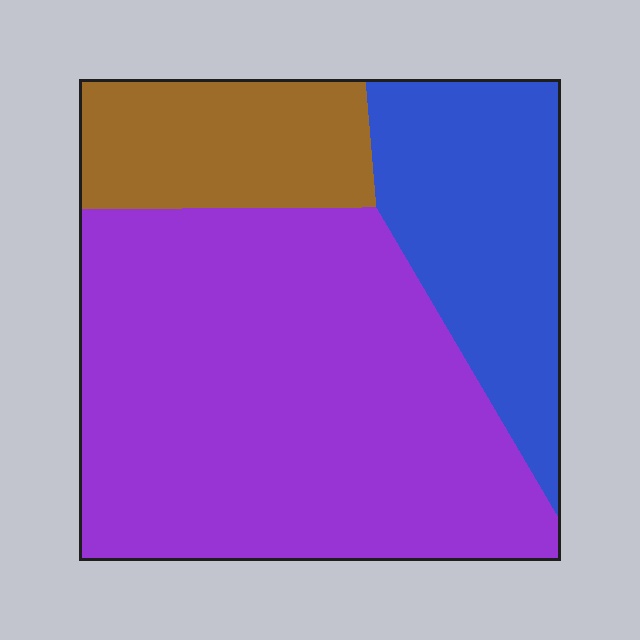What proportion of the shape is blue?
Blue takes up less than a quarter of the shape.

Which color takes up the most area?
Purple, at roughly 60%.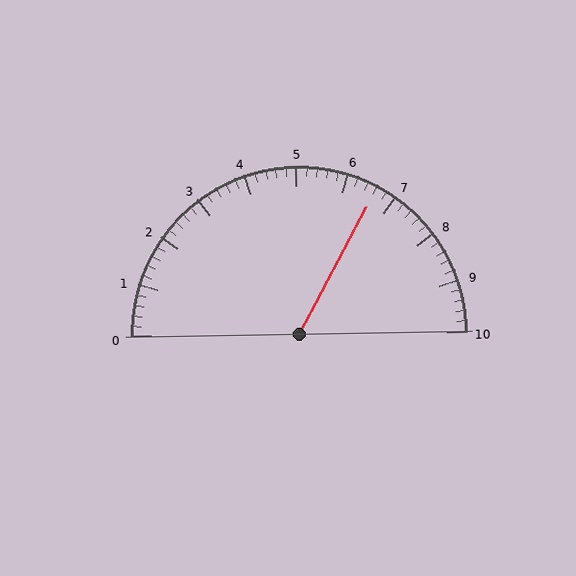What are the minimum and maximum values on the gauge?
The gauge ranges from 0 to 10.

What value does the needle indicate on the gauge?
The needle indicates approximately 6.6.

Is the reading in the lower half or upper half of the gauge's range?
The reading is in the upper half of the range (0 to 10).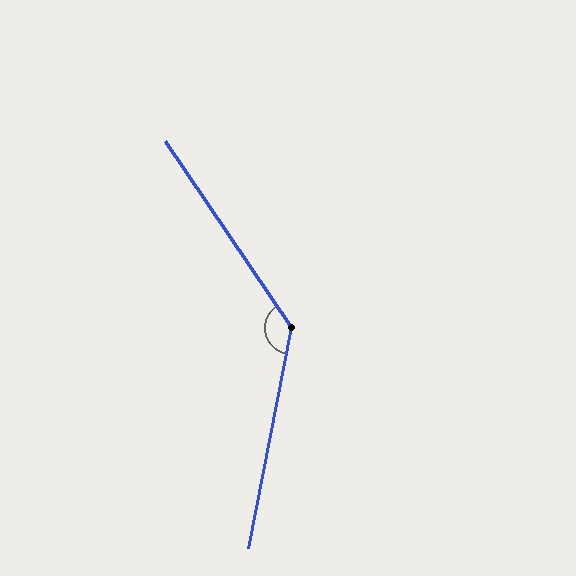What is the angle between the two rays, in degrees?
Approximately 135 degrees.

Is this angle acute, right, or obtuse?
It is obtuse.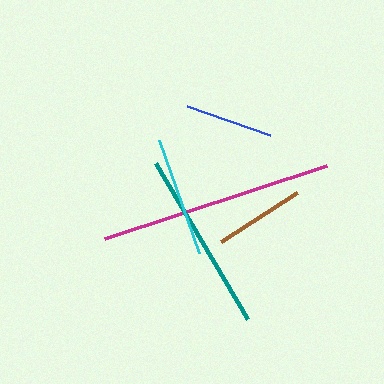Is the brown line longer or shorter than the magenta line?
The magenta line is longer than the brown line.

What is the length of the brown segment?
The brown segment is approximately 91 pixels long.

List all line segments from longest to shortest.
From longest to shortest: magenta, teal, cyan, brown, blue.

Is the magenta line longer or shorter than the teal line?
The magenta line is longer than the teal line.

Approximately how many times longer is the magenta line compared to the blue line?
The magenta line is approximately 2.7 times the length of the blue line.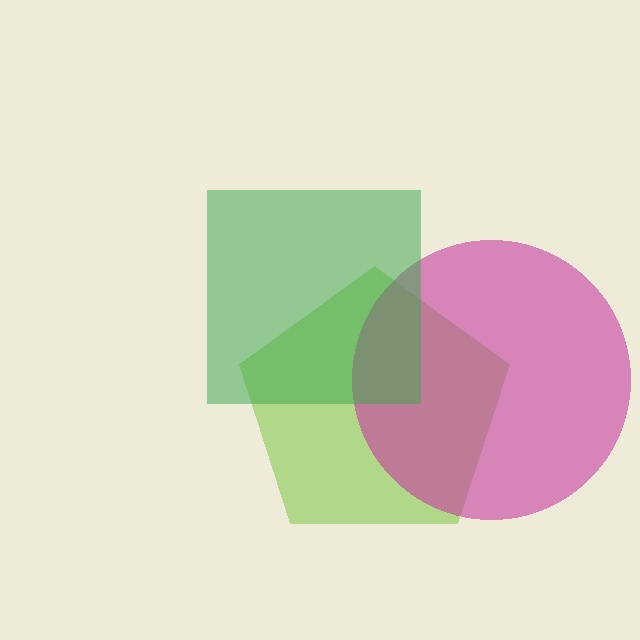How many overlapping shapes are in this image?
There are 3 overlapping shapes in the image.